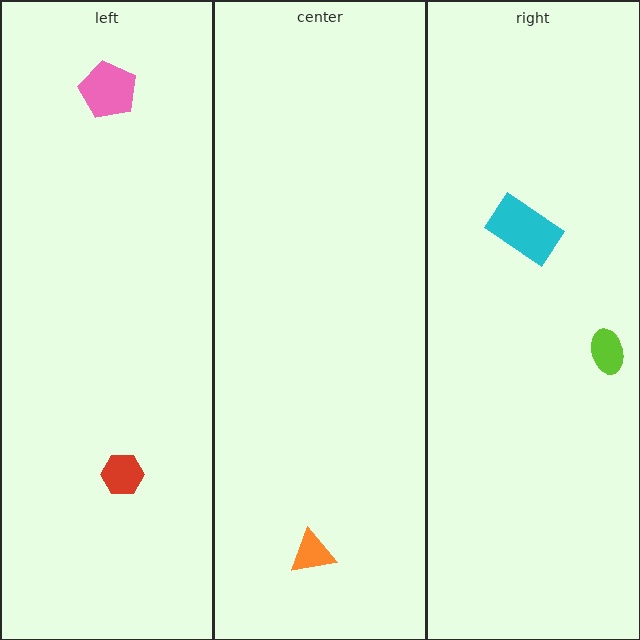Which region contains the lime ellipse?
The right region.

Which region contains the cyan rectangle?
The right region.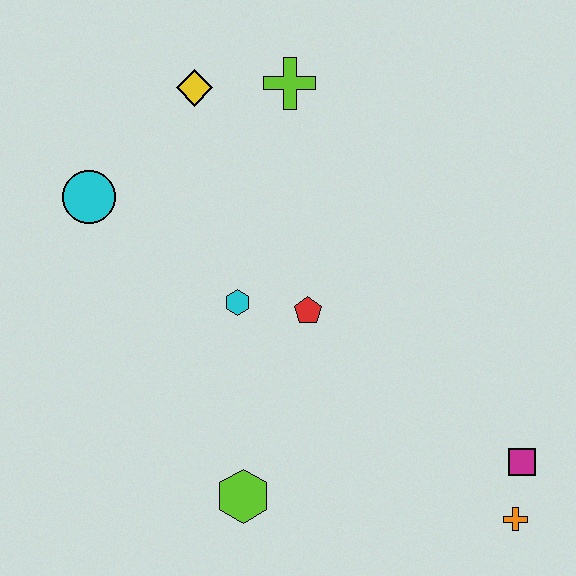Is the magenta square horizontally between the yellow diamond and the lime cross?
No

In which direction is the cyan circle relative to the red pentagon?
The cyan circle is to the left of the red pentagon.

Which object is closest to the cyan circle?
The yellow diamond is closest to the cyan circle.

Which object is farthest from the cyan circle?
The orange cross is farthest from the cyan circle.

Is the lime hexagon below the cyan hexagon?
Yes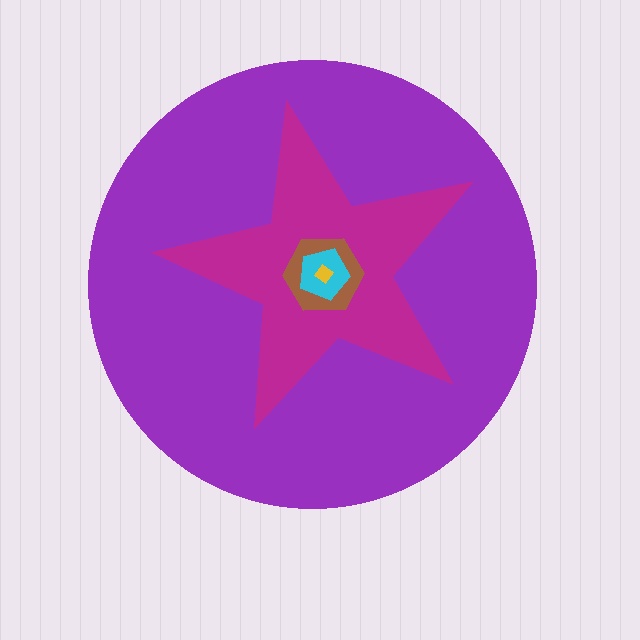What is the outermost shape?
The purple circle.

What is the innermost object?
The yellow diamond.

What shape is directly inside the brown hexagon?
The cyan pentagon.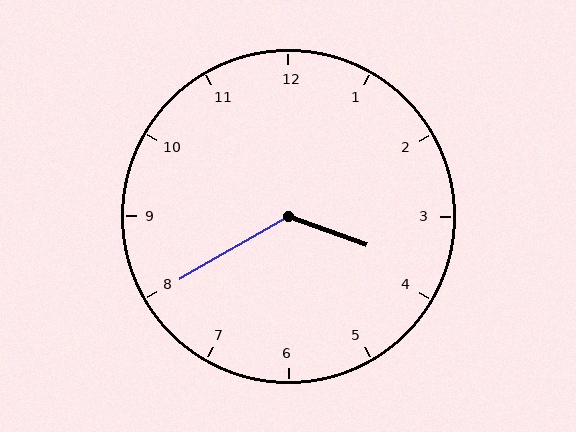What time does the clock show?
3:40.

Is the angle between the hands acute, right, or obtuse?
It is obtuse.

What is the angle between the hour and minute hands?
Approximately 130 degrees.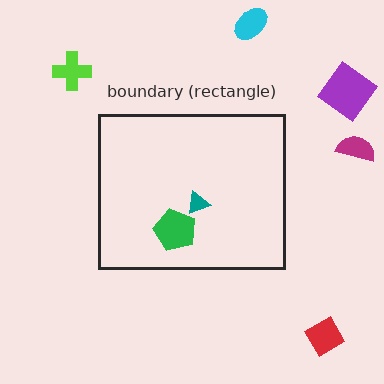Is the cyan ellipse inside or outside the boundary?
Outside.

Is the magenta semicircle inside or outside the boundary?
Outside.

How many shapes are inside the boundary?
2 inside, 5 outside.